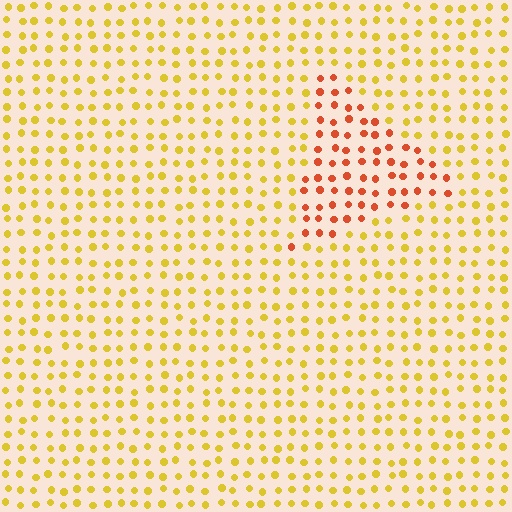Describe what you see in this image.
The image is filled with small yellow elements in a uniform arrangement. A triangle-shaped region is visible where the elements are tinted to a slightly different hue, forming a subtle color boundary.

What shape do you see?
I see a triangle.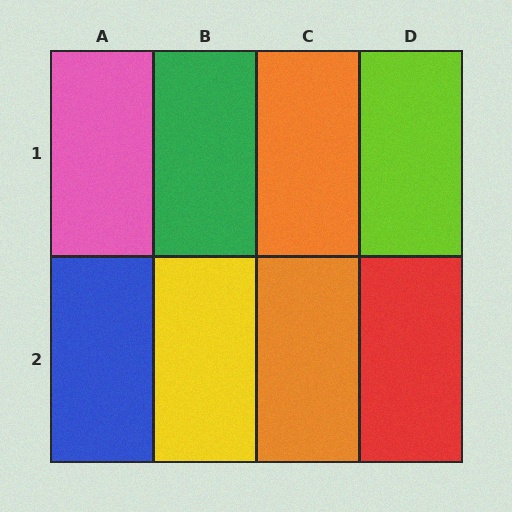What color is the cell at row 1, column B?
Green.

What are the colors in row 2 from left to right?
Blue, yellow, orange, red.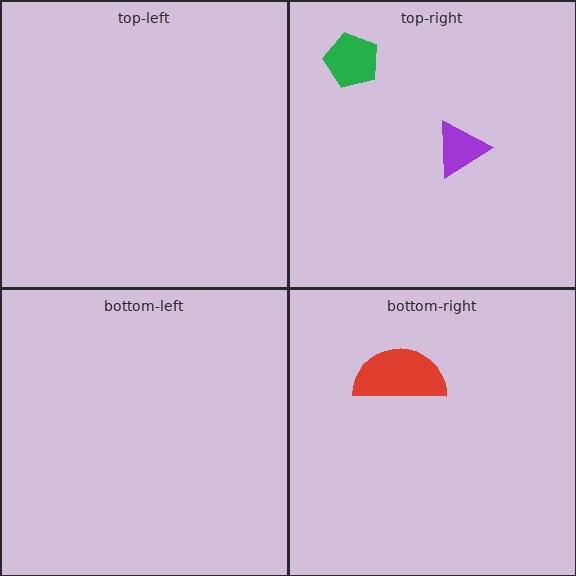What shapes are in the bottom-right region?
The red semicircle.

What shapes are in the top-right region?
The green pentagon, the purple triangle.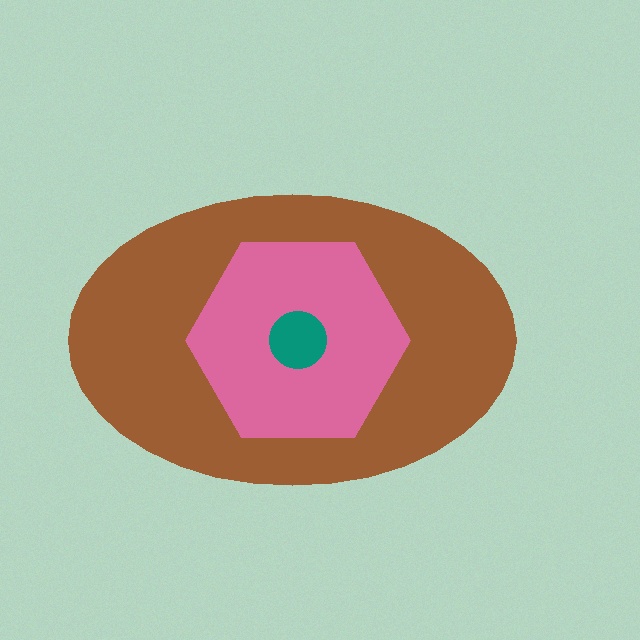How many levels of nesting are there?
3.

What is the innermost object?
The teal circle.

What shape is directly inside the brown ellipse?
The pink hexagon.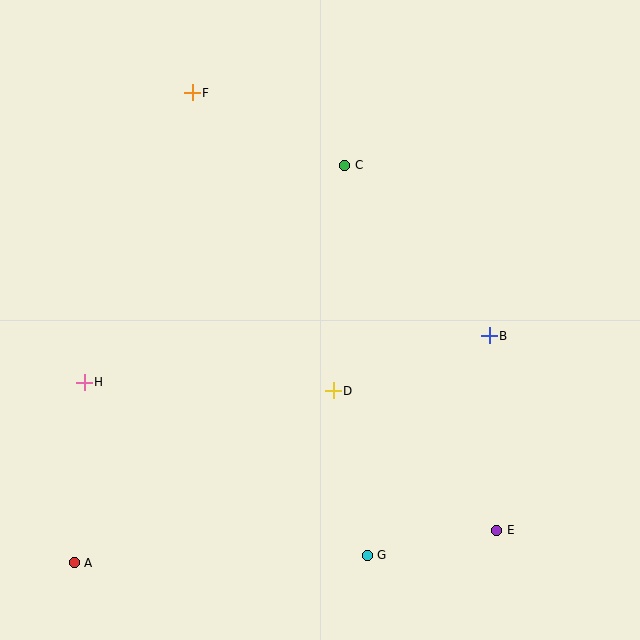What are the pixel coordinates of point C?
Point C is at (345, 165).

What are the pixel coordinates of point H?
Point H is at (84, 382).